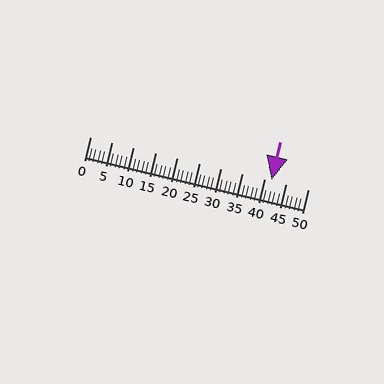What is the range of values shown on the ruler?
The ruler shows values from 0 to 50.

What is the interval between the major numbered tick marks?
The major tick marks are spaced 5 units apart.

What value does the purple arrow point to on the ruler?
The purple arrow points to approximately 42.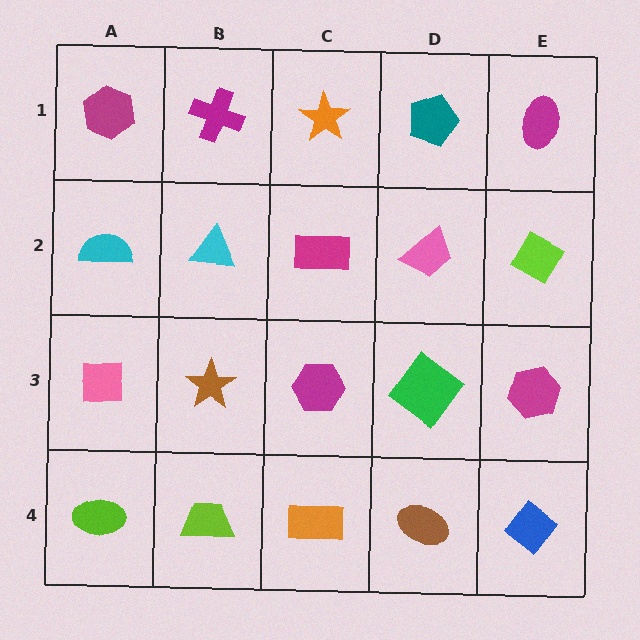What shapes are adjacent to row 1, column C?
A magenta rectangle (row 2, column C), a magenta cross (row 1, column B), a teal pentagon (row 1, column D).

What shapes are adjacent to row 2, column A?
A magenta hexagon (row 1, column A), a pink square (row 3, column A), a cyan triangle (row 2, column B).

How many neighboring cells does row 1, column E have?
2.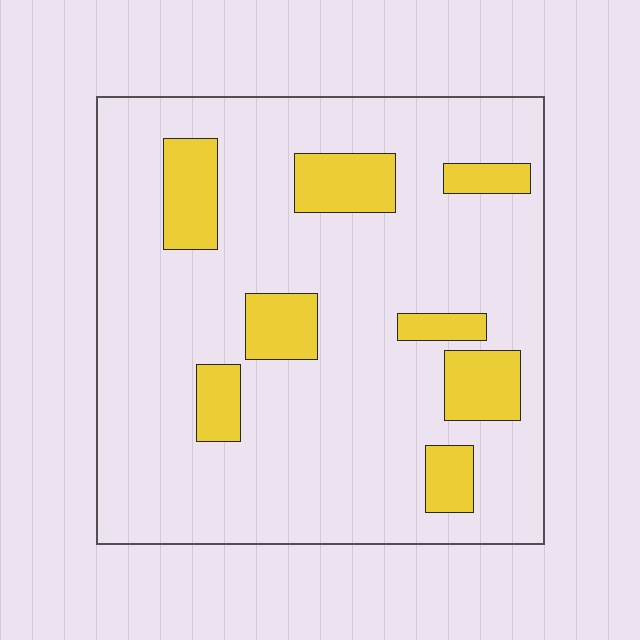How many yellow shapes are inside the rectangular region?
8.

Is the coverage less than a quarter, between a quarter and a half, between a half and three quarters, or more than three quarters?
Less than a quarter.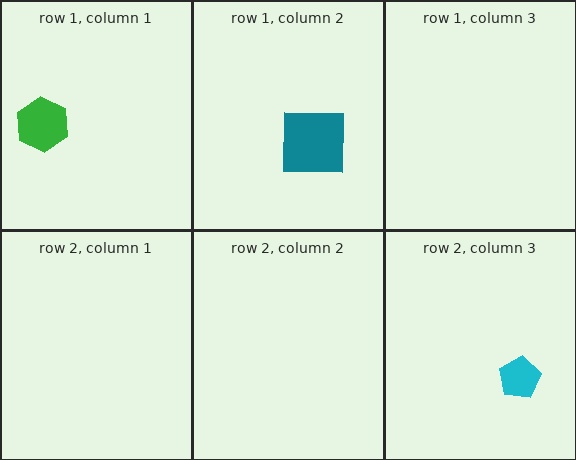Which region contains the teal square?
The row 1, column 2 region.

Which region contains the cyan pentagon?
The row 2, column 3 region.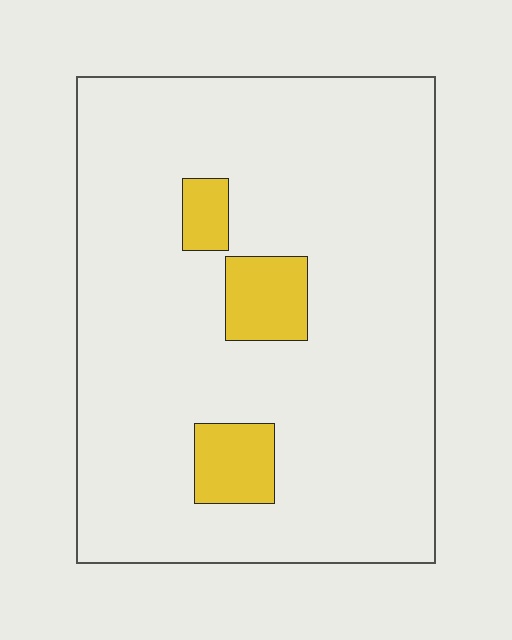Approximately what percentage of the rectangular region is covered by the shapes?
Approximately 10%.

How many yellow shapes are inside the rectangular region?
3.